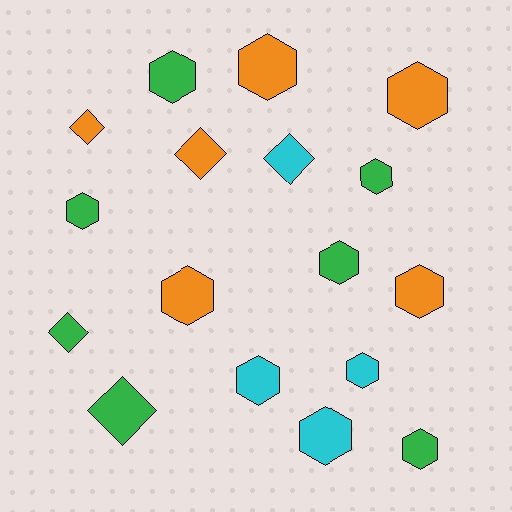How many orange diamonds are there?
There are 2 orange diamonds.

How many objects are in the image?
There are 17 objects.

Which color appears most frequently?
Green, with 7 objects.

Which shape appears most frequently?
Hexagon, with 12 objects.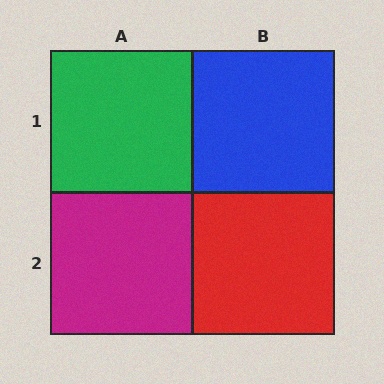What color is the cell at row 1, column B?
Blue.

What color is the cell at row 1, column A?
Green.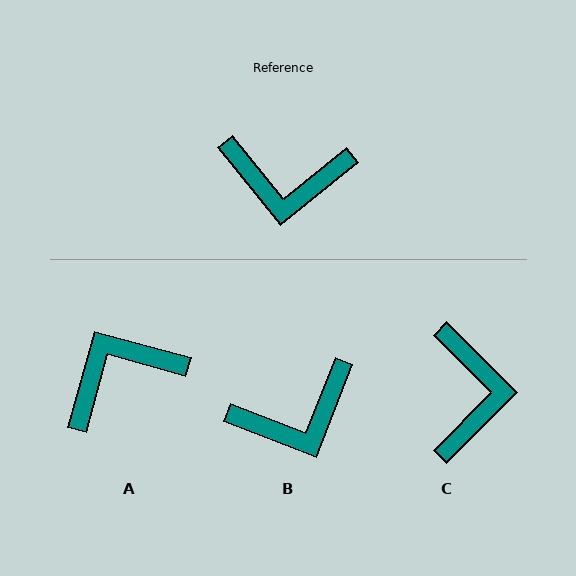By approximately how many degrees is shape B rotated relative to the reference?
Approximately 30 degrees counter-clockwise.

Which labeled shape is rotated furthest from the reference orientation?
A, about 145 degrees away.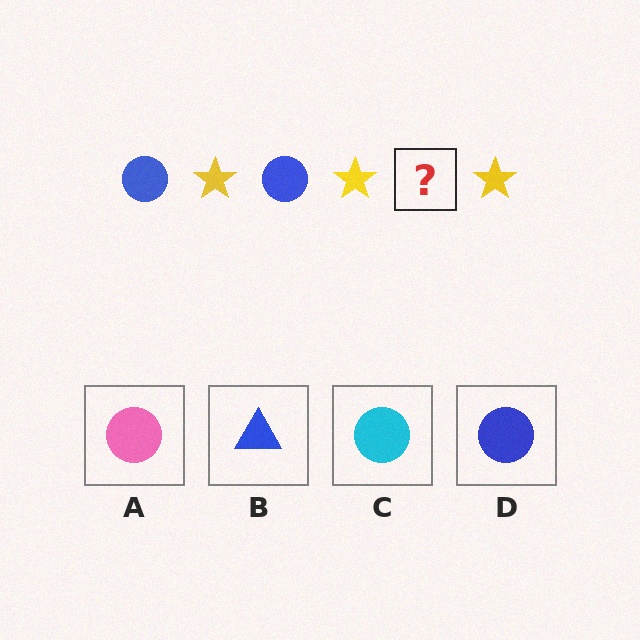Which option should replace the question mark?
Option D.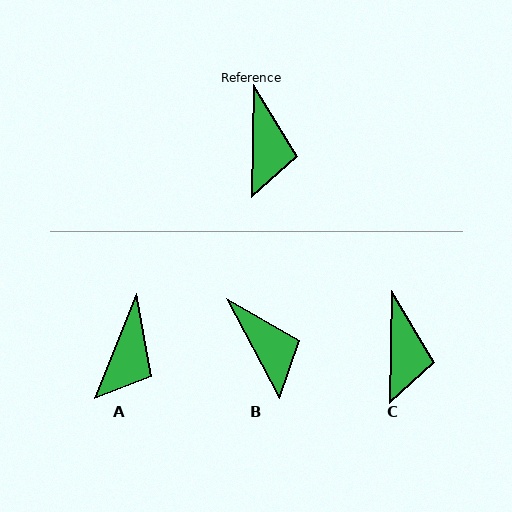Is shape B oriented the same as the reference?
No, it is off by about 29 degrees.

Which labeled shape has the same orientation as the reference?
C.